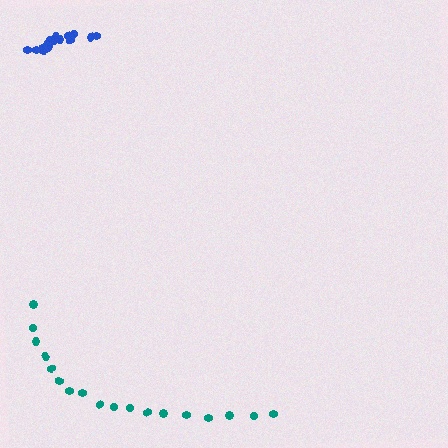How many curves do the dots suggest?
There are 2 distinct paths.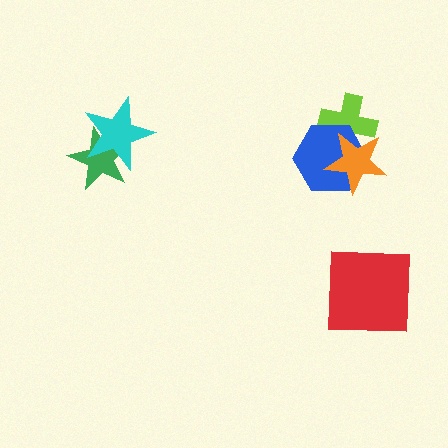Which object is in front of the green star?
The cyan star is in front of the green star.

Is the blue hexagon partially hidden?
Yes, it is partially covered by another shape.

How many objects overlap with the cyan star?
1 object overlaps with the cyan star.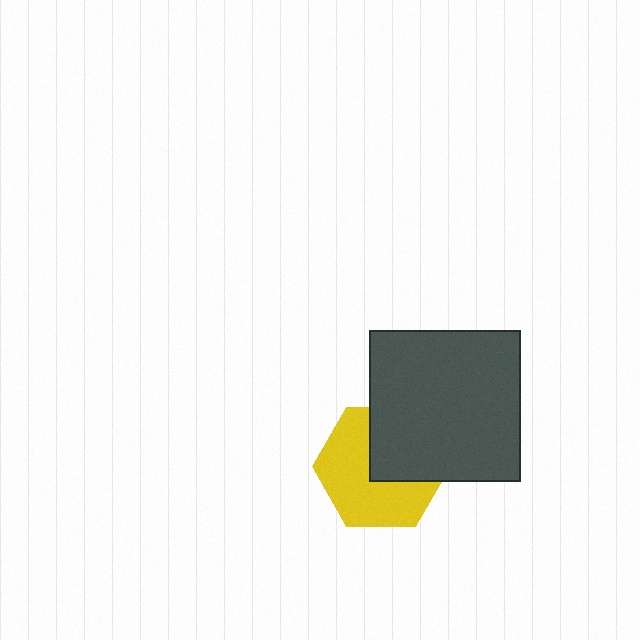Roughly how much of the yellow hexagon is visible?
About half of it is visible (roughly 61%).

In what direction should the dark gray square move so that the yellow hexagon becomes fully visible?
The dark gray square should move toward the upper-right. That is the shortest direction to clear the overlap and leave the yellow hexagon fully visible.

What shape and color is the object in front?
The object in front is a dark gray square.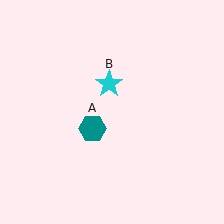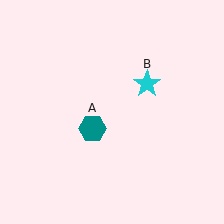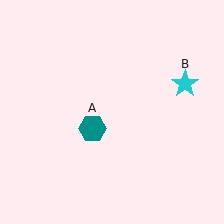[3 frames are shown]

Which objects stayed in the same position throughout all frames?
Teal hexagon (object A) remained stationary.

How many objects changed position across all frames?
1 object changed position: cyan star (object B).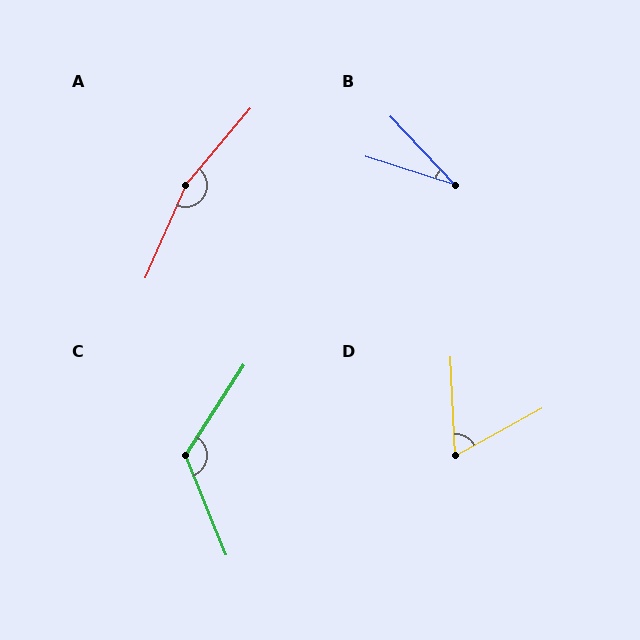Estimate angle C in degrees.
Approximately 125 degrees.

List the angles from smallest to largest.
B (29°), D (64°), C (125°), A (164°).